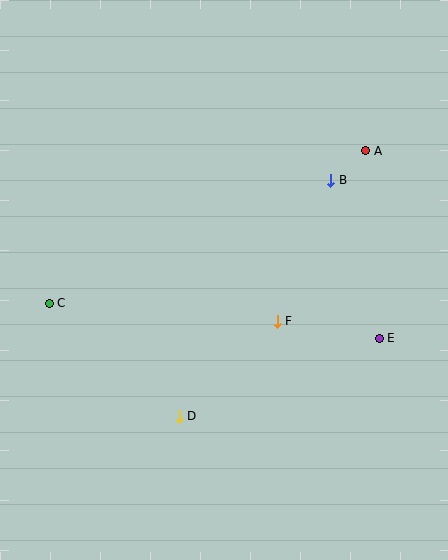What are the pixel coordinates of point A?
Point A is at (366, 151).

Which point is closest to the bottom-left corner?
Point D is closest to the bottom-left corner.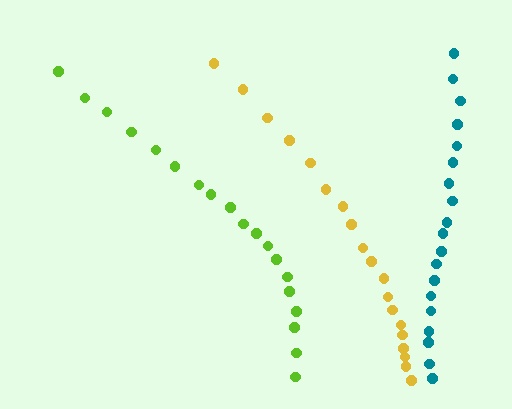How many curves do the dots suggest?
There are 3 distinct paths.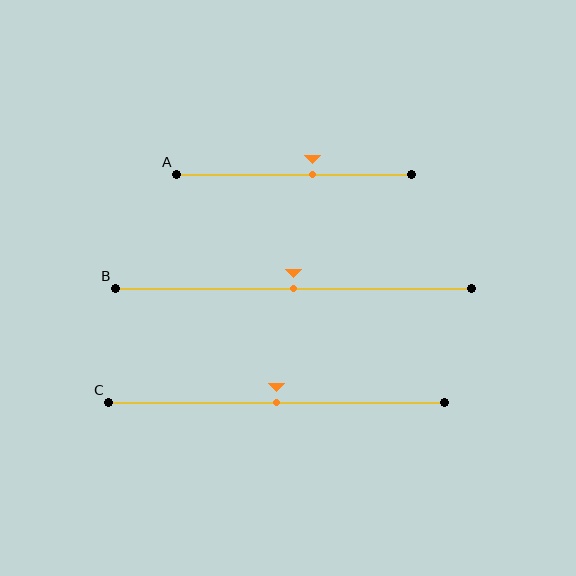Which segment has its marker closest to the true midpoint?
Segment B has its marker closest to the true midpoint.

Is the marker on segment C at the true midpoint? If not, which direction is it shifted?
Yes, the marker on segment C is at the true midpoint.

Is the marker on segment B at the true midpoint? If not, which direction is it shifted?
Yes, the marker on segment B is at the true midpoint.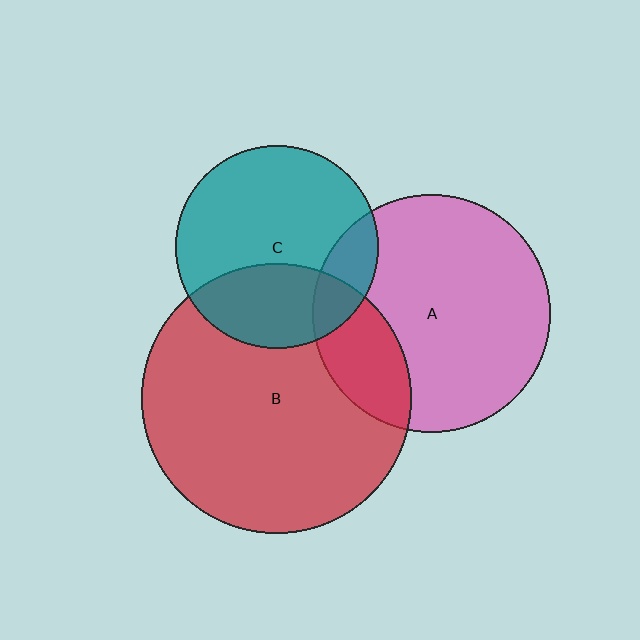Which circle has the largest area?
Circle B (red).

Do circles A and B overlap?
Yes.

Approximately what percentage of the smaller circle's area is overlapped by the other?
Approximately 20%.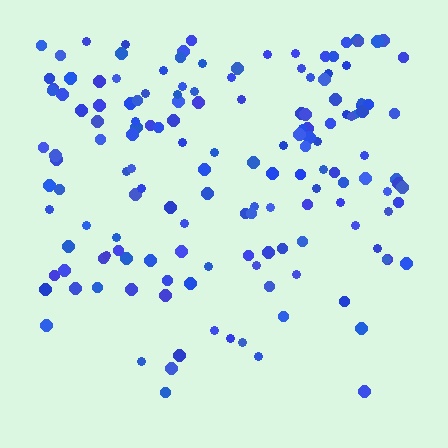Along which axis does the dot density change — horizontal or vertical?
Vertical.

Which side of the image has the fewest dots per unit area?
The bottom.